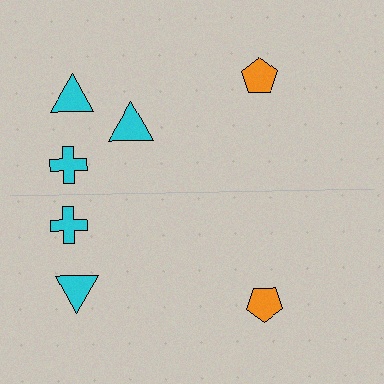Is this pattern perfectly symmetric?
No, the pattern is not perfectly symmetric. A cyan triangle is missing from the bottom side.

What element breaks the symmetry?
A cyan triangle is missing from the bottom side.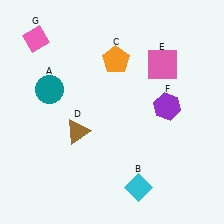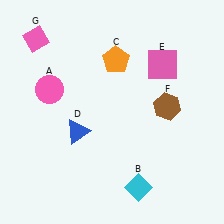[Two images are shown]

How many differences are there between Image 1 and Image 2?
There are 3 differences between the two images.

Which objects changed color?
A changed from teal to pink. D changed from brown to blue. F changed from purple to brown.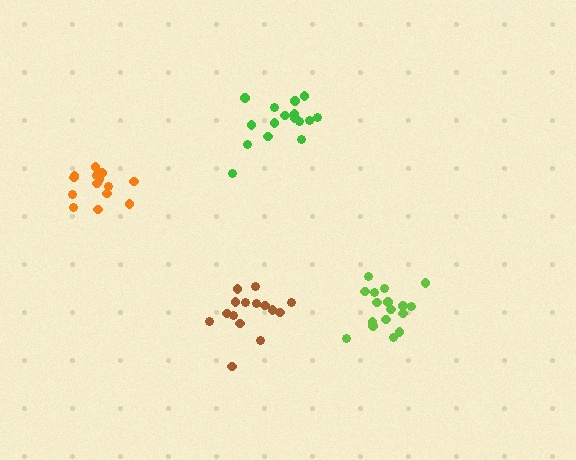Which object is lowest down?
The lime cluster is bottommost.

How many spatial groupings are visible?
There are 4 spatial groupings.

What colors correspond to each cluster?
The clusters are colored: green, brown, orange, lime.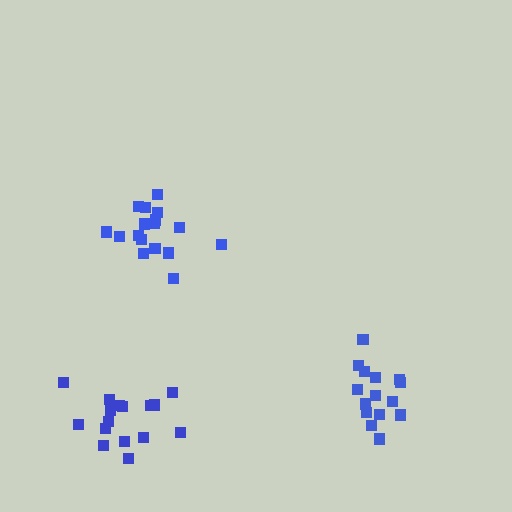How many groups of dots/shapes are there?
There are 3 groups.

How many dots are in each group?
Group 1: 17 dots, Group 2: 16 dots, Group 3: 16 dots (49 total).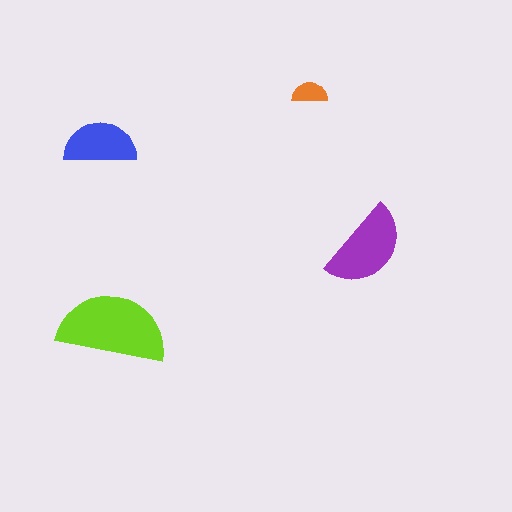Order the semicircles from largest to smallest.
the lime one, the purple one, the blue one, the orange one.